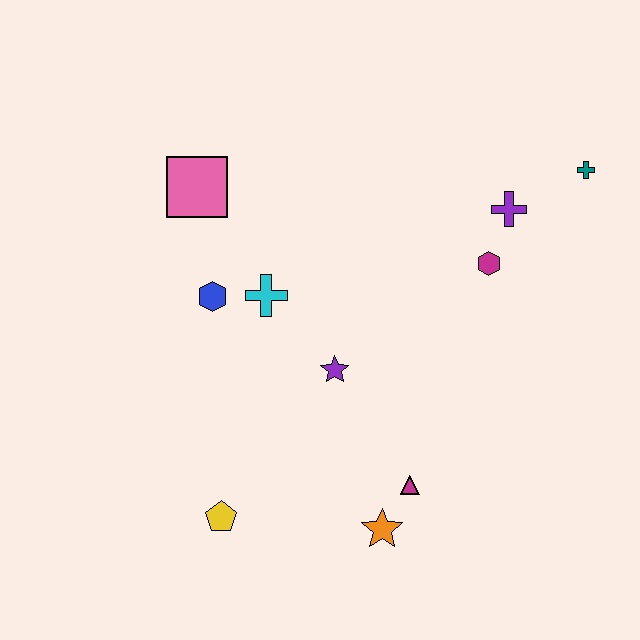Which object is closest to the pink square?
The blue hexagon is closest to the pink square.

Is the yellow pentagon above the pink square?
No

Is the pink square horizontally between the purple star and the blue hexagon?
No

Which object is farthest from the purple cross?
The yellow pentagon is farthest from the purple cross.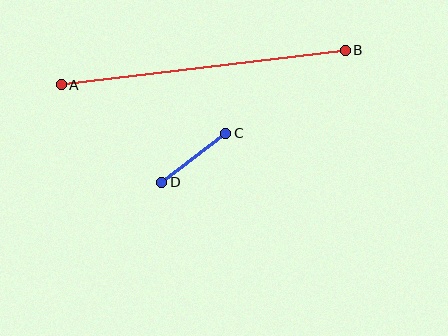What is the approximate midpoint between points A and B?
The midpoint is at approximately (203, 68) pixels.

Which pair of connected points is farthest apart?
Points A and B are farthest apart.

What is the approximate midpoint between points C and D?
The midpoint is at approximately (194, 158) pixels.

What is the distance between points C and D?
The distance is approximately 80 pixels.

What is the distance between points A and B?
The distance is approximately 286 pixels.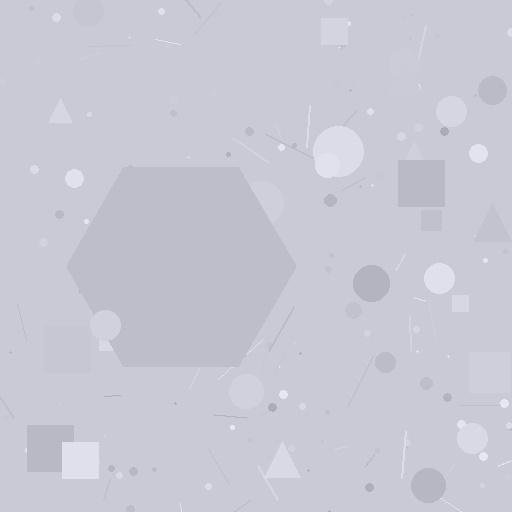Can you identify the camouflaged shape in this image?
The camouflaged shape is a hexagon.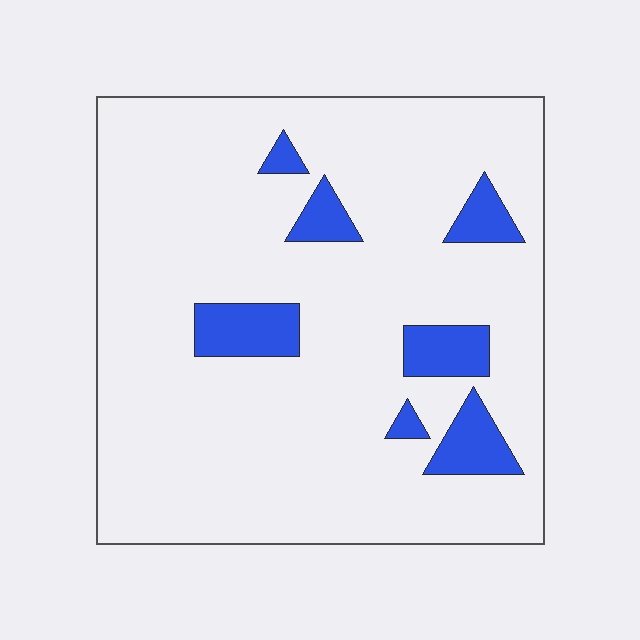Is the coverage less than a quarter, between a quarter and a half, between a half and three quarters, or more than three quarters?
Less than a quarter.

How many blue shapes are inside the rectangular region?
7.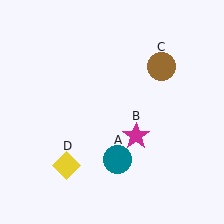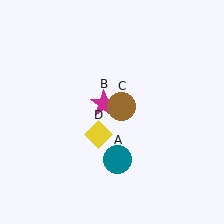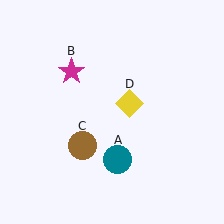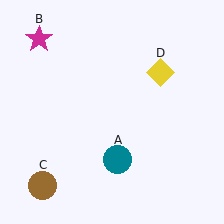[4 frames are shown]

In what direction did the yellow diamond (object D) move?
The yellow diamond (object D) moved up and to the right.